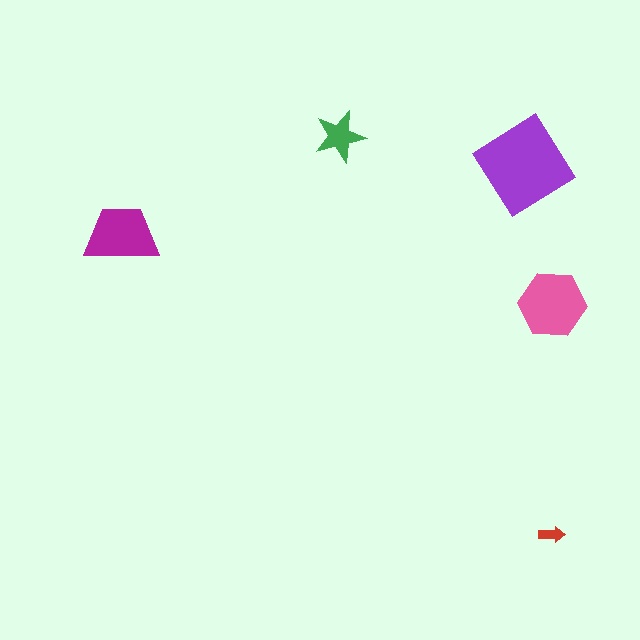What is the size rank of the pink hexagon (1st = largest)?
2nd.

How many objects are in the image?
There are 5 objects in the image.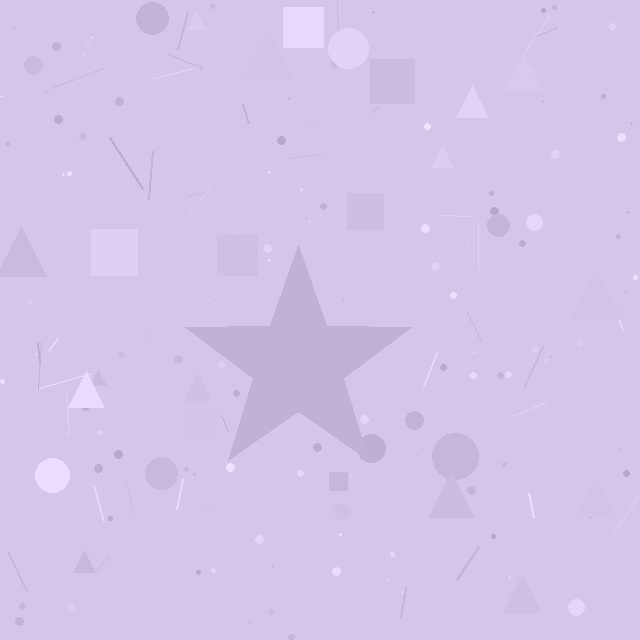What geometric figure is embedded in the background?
A star is embedded in the background.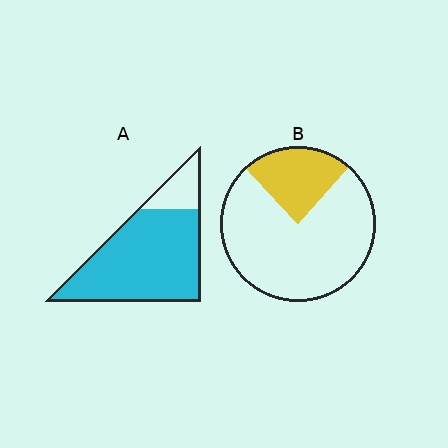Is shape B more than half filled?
No.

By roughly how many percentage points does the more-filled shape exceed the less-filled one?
By roughly 60 percentage points (A over B).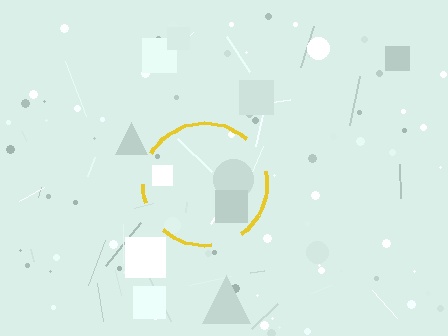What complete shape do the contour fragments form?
The contour fragments form a circle.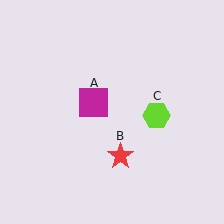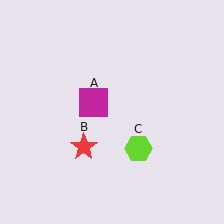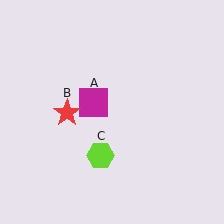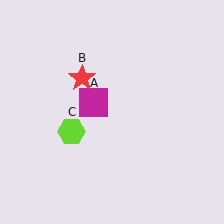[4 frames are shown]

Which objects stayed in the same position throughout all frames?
Magenta square (object A) remained stationary.